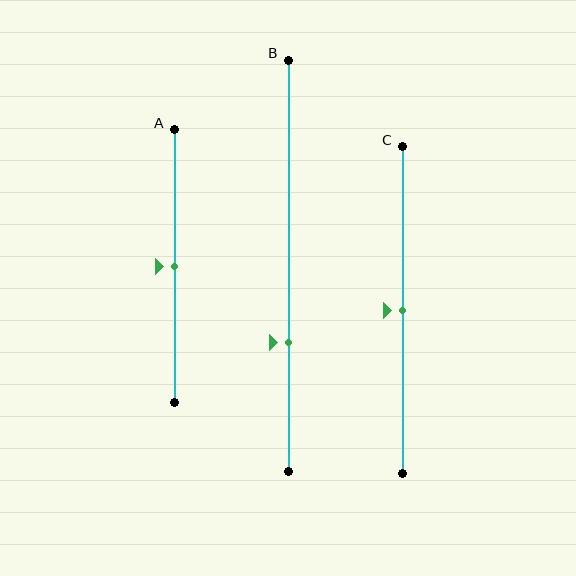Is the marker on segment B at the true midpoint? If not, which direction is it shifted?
No, the marker on segment B is shifted downward by about 19% of the segment length.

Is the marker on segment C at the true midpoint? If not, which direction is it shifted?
Yes, the marker on segment C is at the true midpoint.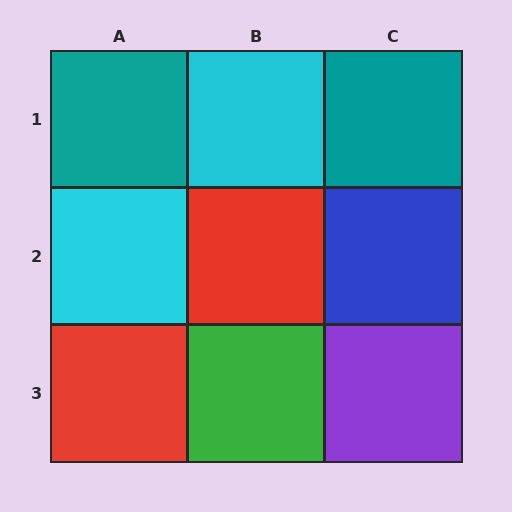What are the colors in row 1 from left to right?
Teal, cyan, teal.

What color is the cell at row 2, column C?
Blue.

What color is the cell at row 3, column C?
Purple.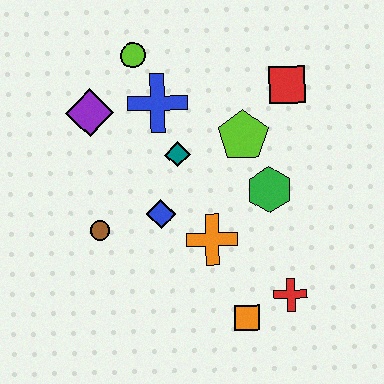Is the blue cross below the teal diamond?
No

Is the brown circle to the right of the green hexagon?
No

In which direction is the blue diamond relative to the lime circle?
The blue diamond is below the lime circle.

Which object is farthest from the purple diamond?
The red cross is farthest from the purple diamond.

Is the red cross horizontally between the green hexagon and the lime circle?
No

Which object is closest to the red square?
The lime pentagon is closest to the red square.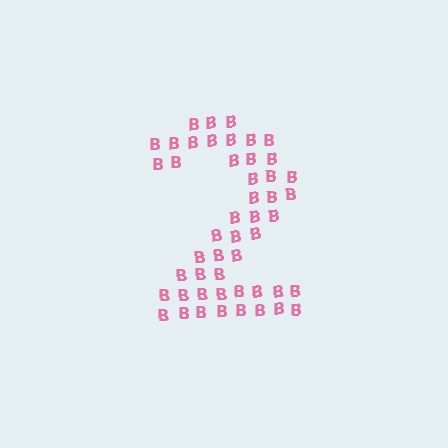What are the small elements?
The small elements are letter B's.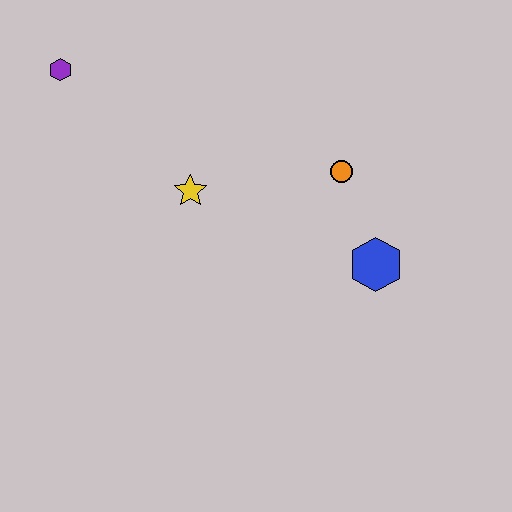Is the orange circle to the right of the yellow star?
Yes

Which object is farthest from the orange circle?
The purple hexagon is farthest from the orange circle.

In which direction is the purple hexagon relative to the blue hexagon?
The purple hexagon is to the left of the blue hexagon.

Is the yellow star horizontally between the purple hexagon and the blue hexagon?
Yes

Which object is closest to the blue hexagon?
The orange circle is closest to the blue hexagon.